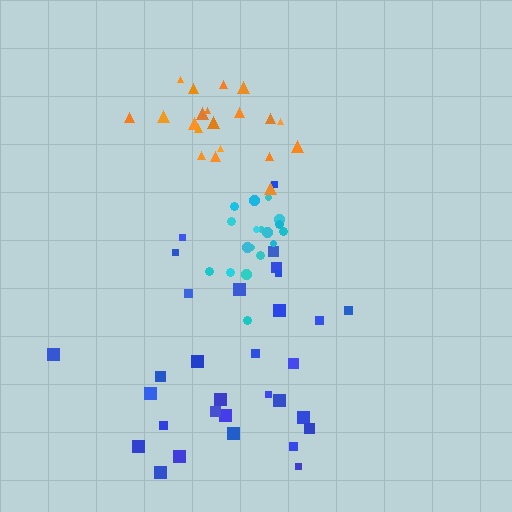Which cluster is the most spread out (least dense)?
Blue.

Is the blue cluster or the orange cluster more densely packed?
Orange.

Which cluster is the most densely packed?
Cyan.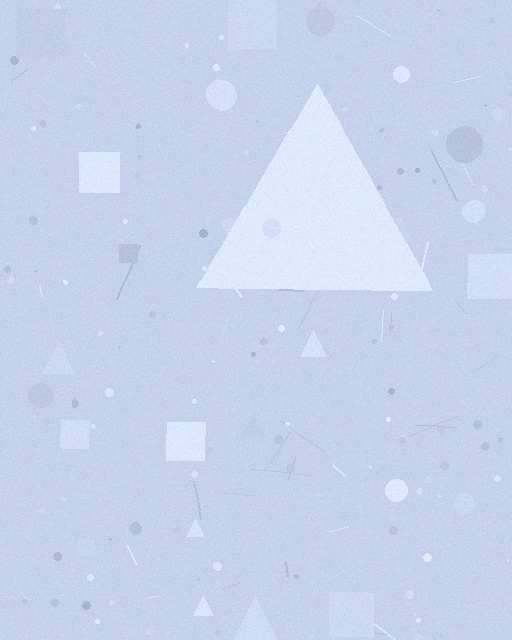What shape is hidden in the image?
A triangle is hidden in the image.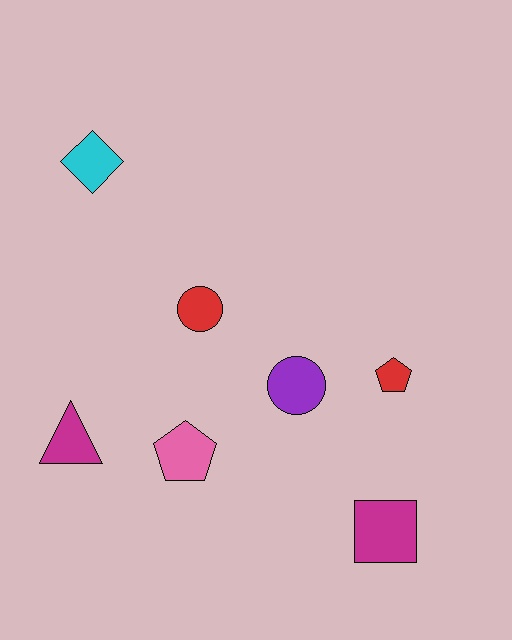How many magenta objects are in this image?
There are 2 magenta objects.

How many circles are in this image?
There are 2 circles.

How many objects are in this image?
There are 7 objects.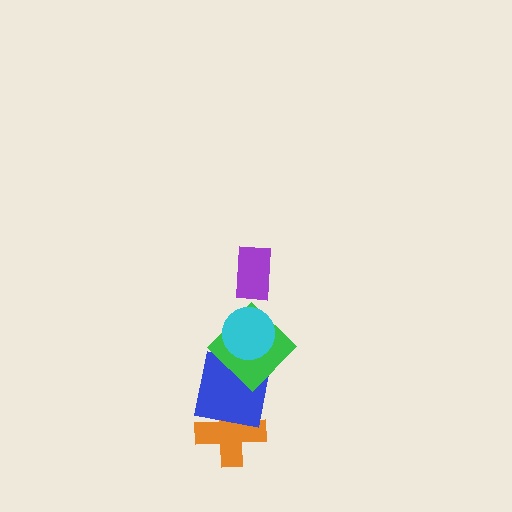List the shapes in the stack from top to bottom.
From top to bottom: the purple rectangle, the cyan circle, the green diamond, the blue square, the orange cross.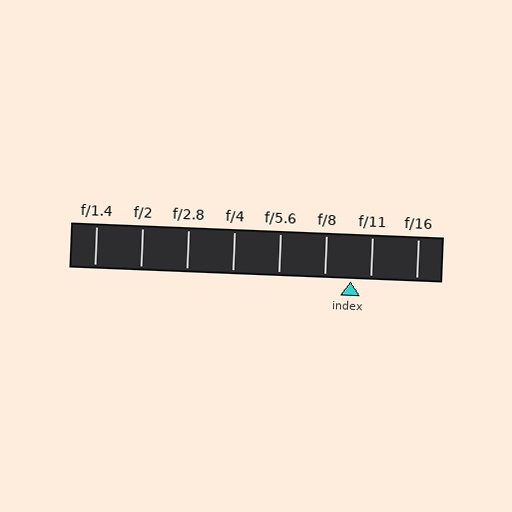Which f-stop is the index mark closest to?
The index mark is closest to f/11.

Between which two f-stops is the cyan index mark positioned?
The index mark is between f/8 and f/11.